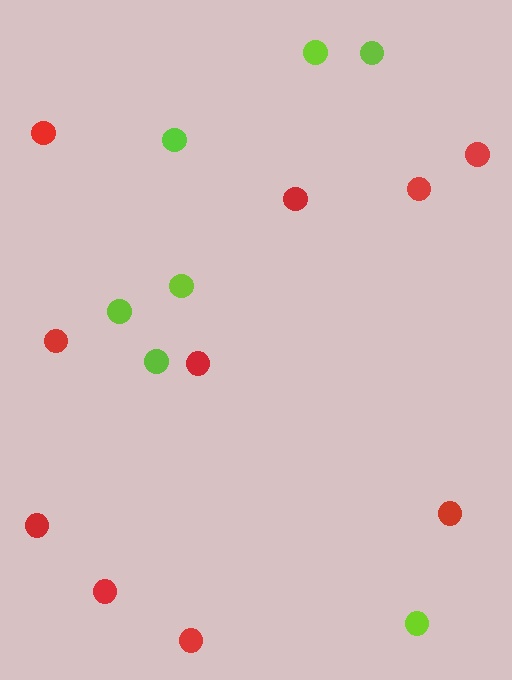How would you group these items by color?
There are 2 groups: one group of red circles (10) and one group of lime circles (7).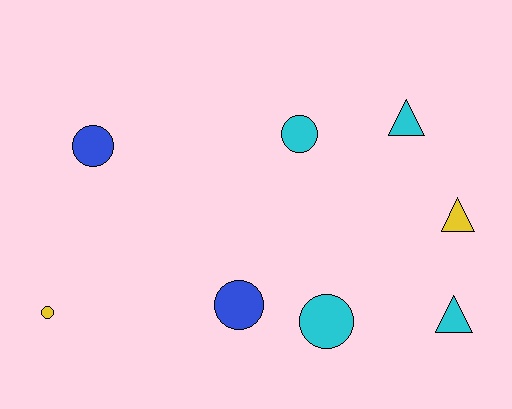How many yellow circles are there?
There is 1 yellow circle.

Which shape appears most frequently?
Circle, with 5 objects.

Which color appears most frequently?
Cyan, with 4 objects.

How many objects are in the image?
There are 8 objects.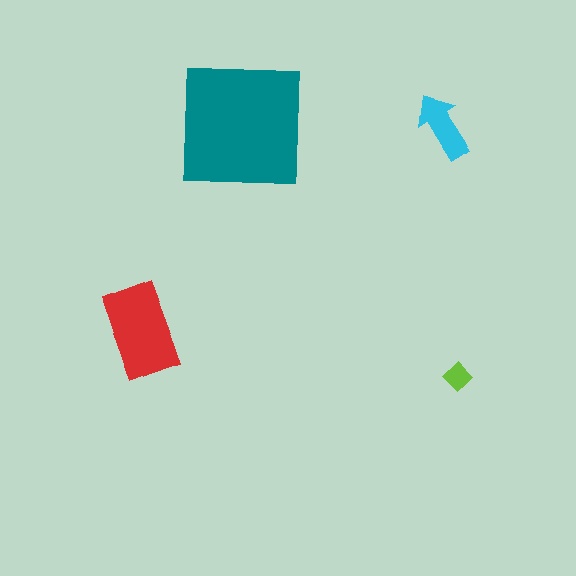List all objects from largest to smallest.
The teal square, the red rectangle, the cyan arrow, the lime diamond.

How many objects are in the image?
There are 4 objects in the image.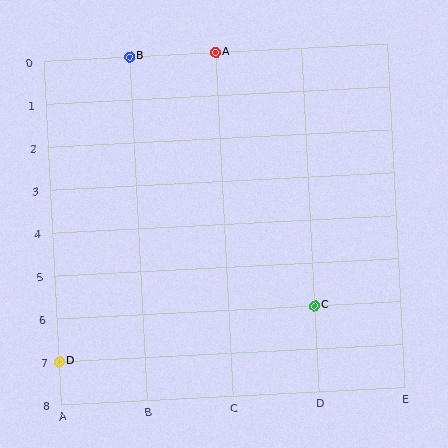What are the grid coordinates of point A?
Point A is at grid coordinates (C, 0).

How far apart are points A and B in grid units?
Points A and B are 1 column apart.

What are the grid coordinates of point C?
Point C is at grid coordinates (D, 6).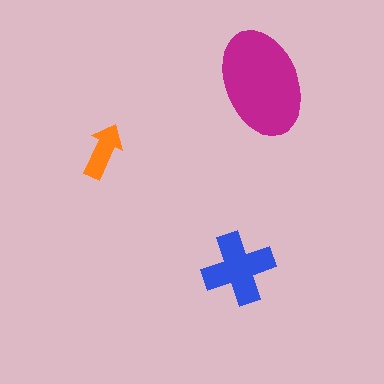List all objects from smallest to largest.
The orange arrow, the blue cross, the magenta ellipse.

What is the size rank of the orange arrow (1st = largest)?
3rd.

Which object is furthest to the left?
The orange arrow is leftmost.